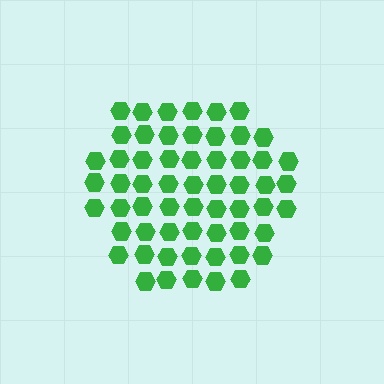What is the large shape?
The large shape is a hexagon.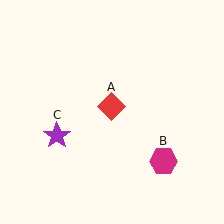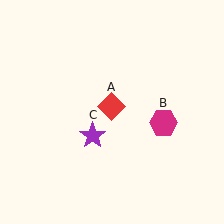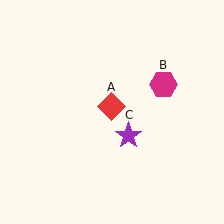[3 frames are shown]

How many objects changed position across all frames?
2 objects changed position: magenta hexagon (object B), purple star (object C).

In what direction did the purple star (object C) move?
The purple star (object C) moved right.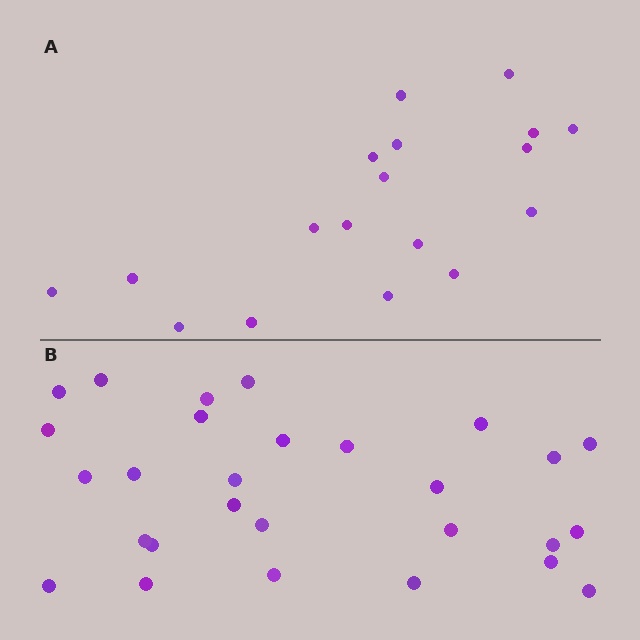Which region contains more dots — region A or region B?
Region B (the bottom region) has more dots.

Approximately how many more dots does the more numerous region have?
Region B has roughly 10 or so more dots than region A.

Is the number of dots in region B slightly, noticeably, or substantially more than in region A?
Region B has substantially more. The ratio is roughly 1.6 to 1.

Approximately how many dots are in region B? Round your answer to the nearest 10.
About 30 dots. (The exact count is 28, which rounds to 30.)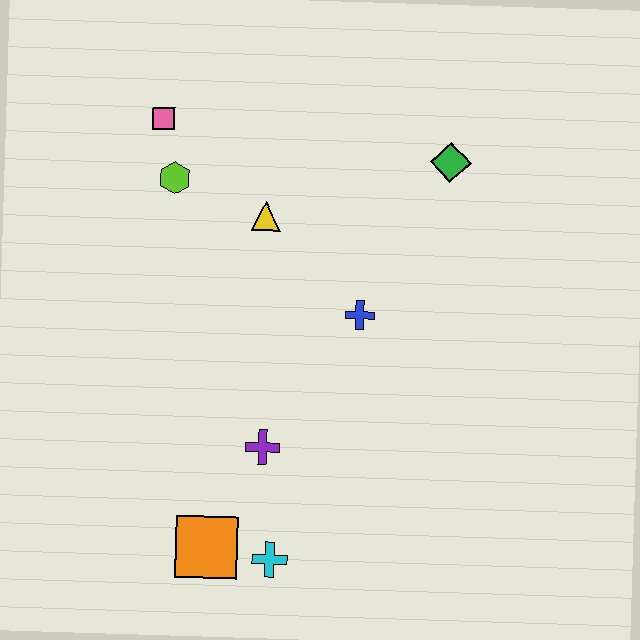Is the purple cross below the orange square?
No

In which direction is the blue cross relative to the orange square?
The blue cross is above the orange square.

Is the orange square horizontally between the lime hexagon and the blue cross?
Yes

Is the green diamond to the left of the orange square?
No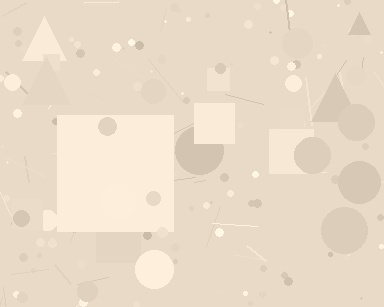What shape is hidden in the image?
A square is hidden in the image.